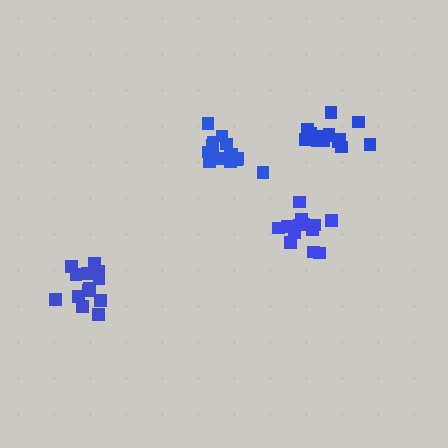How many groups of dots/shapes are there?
There are 4 groups.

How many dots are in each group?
Group 1: 13 dots, Group 2: 15 dots, Group 3: 14 dots, Group 4: 15 dots (57 total).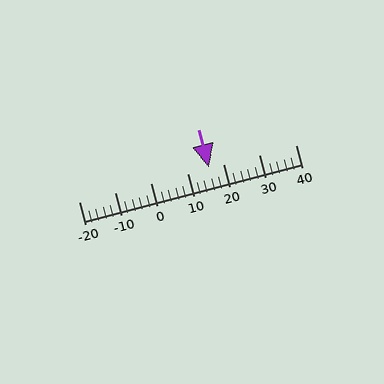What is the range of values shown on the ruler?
The ruler shows values from -20 to 40.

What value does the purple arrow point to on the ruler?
The purple arrow points to approximately 16.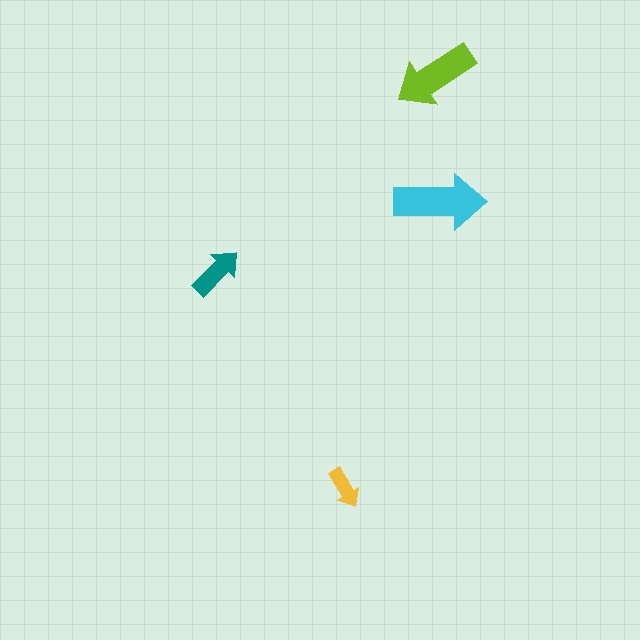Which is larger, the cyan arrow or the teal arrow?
The cyan one.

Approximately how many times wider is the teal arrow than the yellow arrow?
About 1.5 times wider.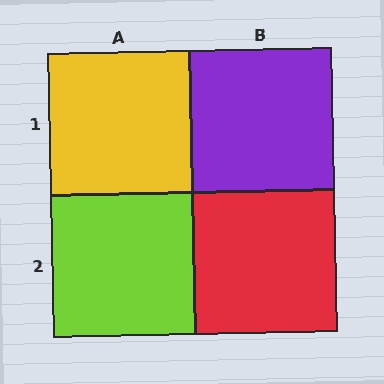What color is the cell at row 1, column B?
Purple.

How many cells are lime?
1 cell is lime.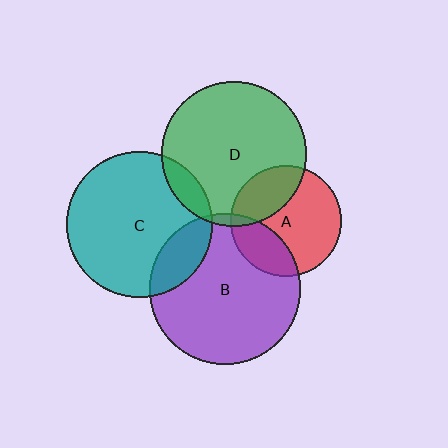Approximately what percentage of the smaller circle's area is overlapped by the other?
Approximately 30%.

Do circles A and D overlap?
Yes.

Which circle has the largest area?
Circle B (purple).